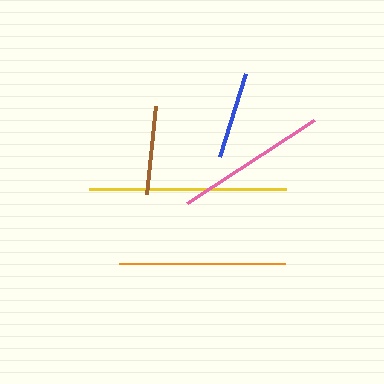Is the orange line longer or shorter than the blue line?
The orange line is longer than the blue line.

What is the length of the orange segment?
The orange segment is approximately 166 pixels long.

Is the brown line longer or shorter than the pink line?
The pink line is longer than the brown line.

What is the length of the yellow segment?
The yellow segment is approximately 197 pixels long.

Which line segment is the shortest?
The blue line is the shortest at approximately 87 pixels.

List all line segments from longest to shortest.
From longest to shortest: yellow, orange, pink, brown, blue.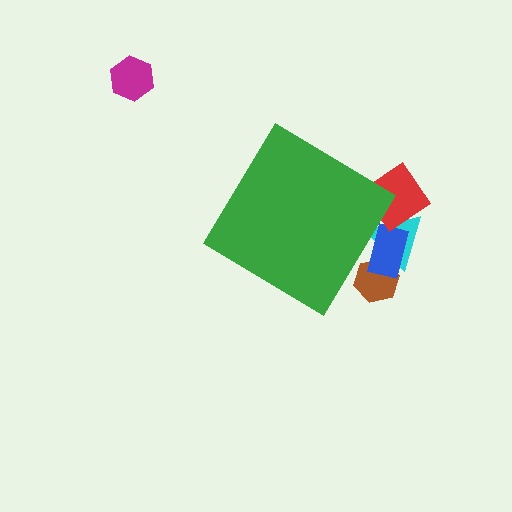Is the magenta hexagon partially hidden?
No, the magenta hexagon is fully visible.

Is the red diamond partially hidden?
Yes, the red diamond is partially hidden behind the green diamond.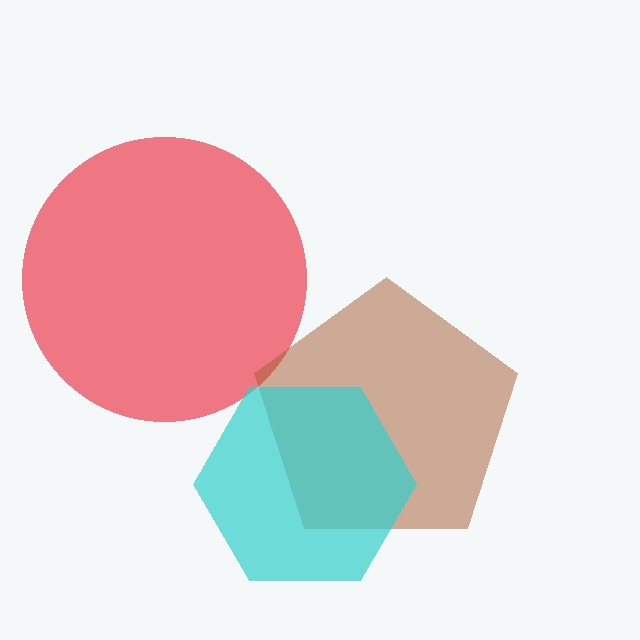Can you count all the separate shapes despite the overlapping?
Yes, there are 3 separate shapes.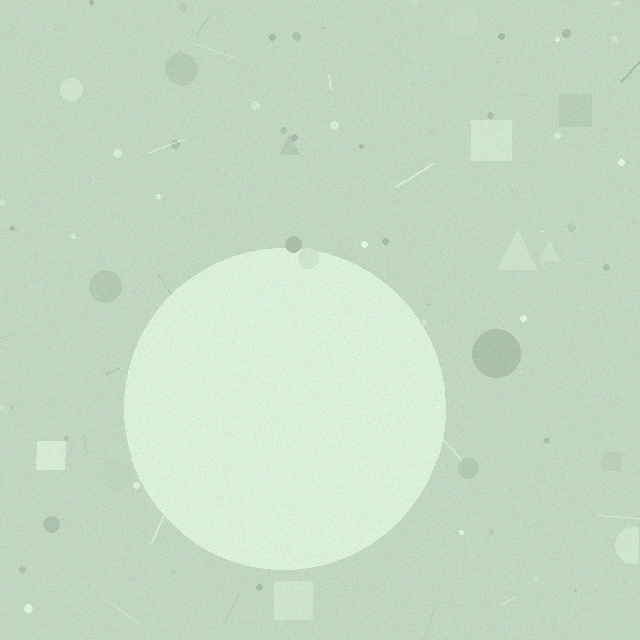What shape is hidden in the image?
A circle is hidden in the image.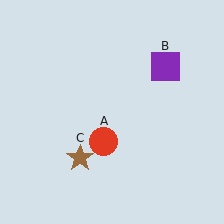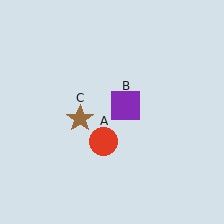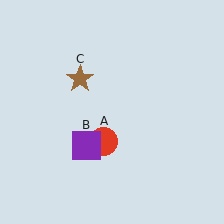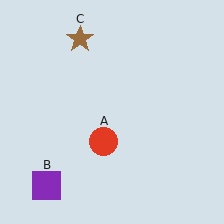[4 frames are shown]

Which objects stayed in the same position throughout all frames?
Red circle (object A) remained stationary.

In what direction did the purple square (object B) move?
The purple square (object B) moved down and to the left.